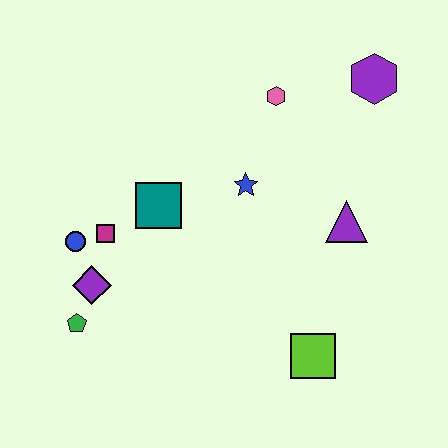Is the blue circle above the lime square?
Yes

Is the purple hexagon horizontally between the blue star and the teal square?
No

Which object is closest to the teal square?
The magenta square is closest to the teal square.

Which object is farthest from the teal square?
The purple hexagon is farthest from the teal square.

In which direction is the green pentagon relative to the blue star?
The green pentagon is to the left of the blue star.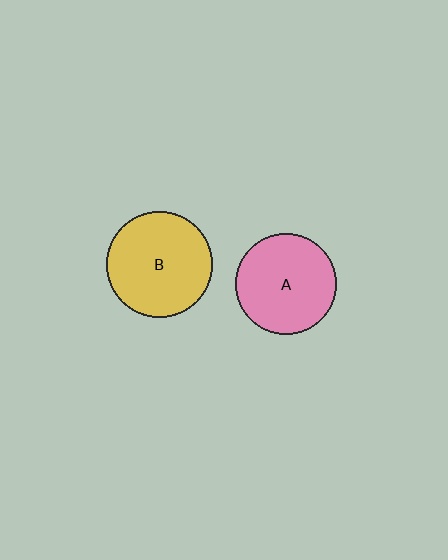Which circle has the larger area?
Circle B (yellow).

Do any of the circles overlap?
No, none of the circles overlap.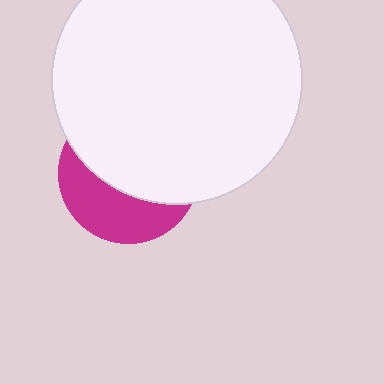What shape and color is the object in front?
The object in front is a white circle.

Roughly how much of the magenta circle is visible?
A small part of it is visible (roughly 38%).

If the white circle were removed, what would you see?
You would see the complete magenta circle.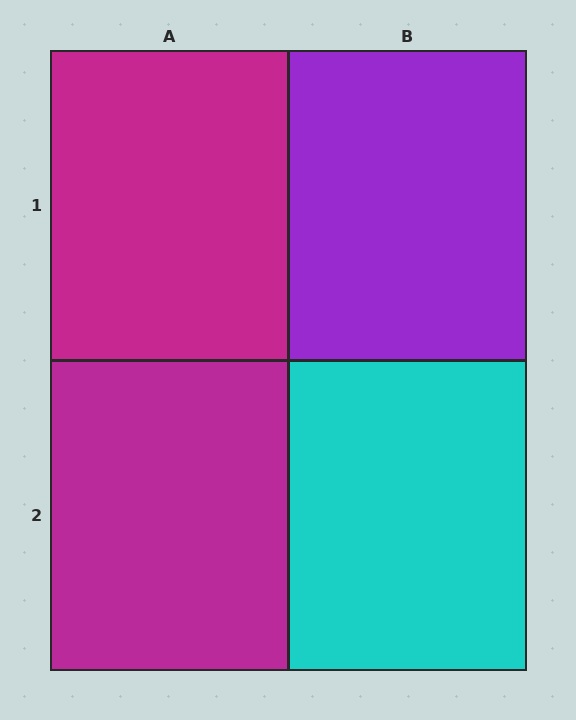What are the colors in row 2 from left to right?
Magenta, cyan.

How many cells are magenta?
2 cells are magenta.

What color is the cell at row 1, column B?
Purple.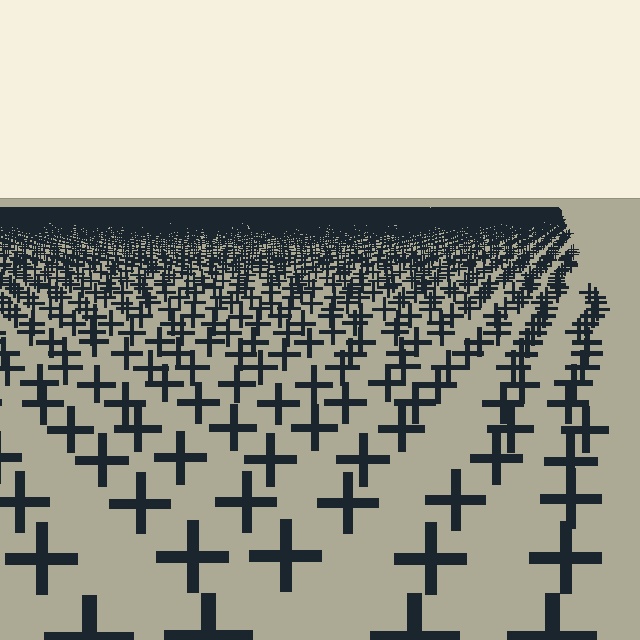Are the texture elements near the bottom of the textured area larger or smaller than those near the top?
Larger. Near the bottom, elements are closer to the viewer and appear at a bigger on-screen size.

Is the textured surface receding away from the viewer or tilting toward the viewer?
The surface is receding away from the viewer. Texture elements get smaller and denser toward the top.